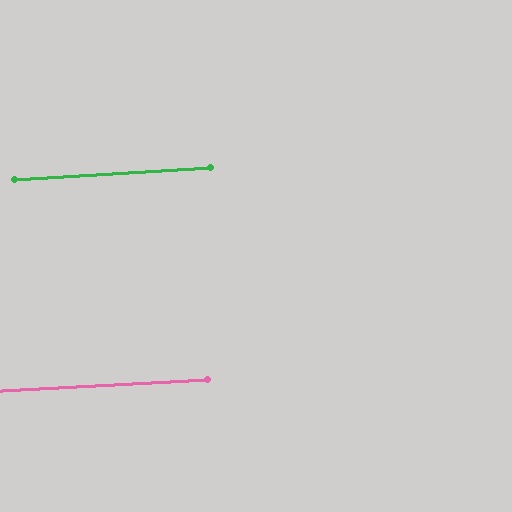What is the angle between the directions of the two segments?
Approximately 1 degree.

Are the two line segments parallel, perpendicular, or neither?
Parallel — their directions differ by only 0.6°.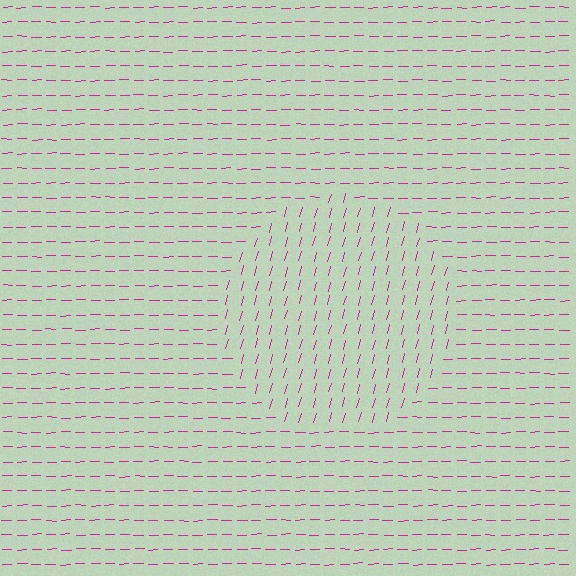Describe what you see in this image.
The image is filled with small magenta line segments. A circle region in the image has lines oriented differently from the surrounding lines, creating a visible texture boundary.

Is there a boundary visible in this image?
Yes, there is a texture boundary formed by a change in line orientation.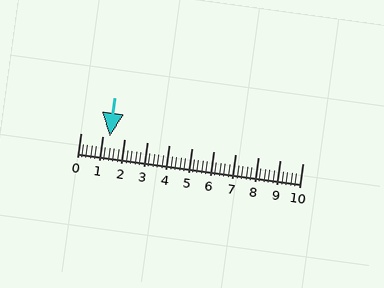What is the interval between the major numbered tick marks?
The major tick marks are spaced 1 units apart.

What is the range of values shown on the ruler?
The ruler shows values from 0 to 10.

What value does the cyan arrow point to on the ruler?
The cyan arrow points to approximately 1.3.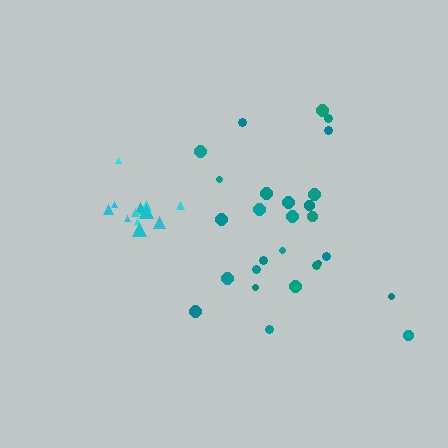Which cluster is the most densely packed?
Cyan.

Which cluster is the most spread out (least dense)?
Teal.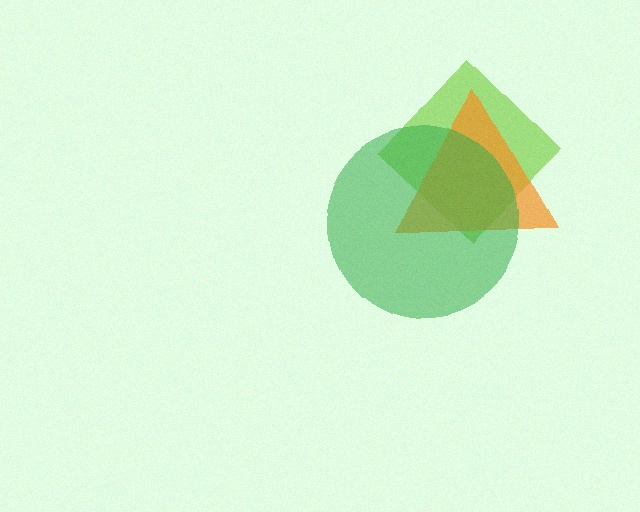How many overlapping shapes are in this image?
There are 3 overlapping shapes in the image.